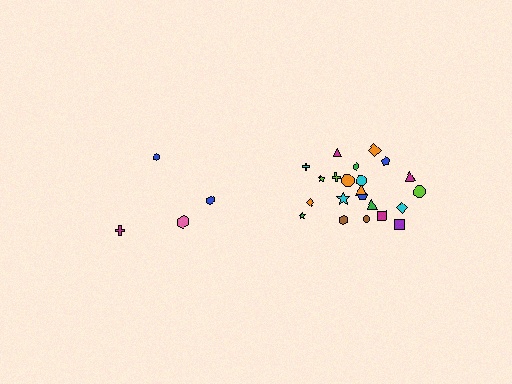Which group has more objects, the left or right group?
The right group.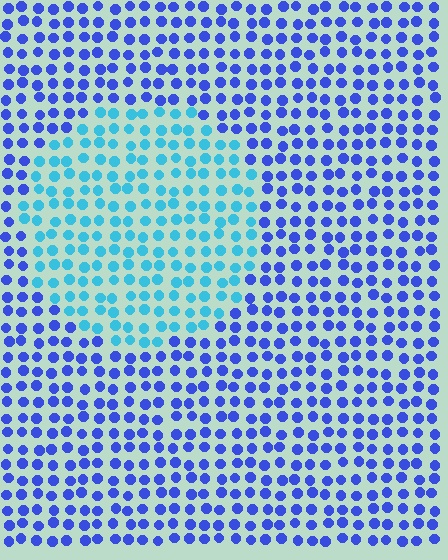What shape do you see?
I see a circle.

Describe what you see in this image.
The image is filled with small blue elements in a uniform arrangement. A circle-shaped region is visible where the elements are tinted to a slightly different hue, forming a subtle color boundary.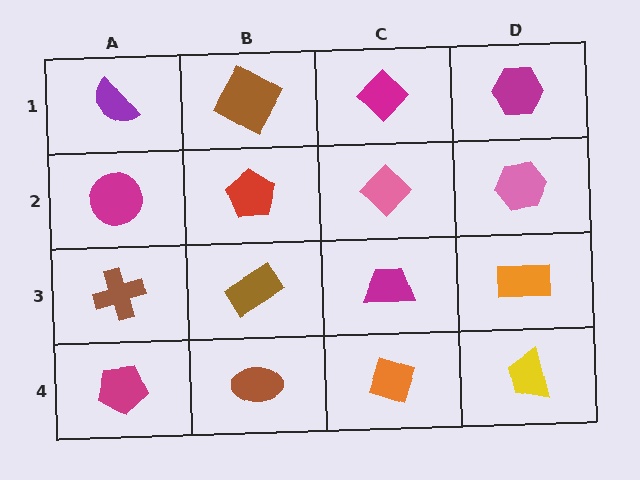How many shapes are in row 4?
4 shapes.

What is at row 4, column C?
An orange diamond.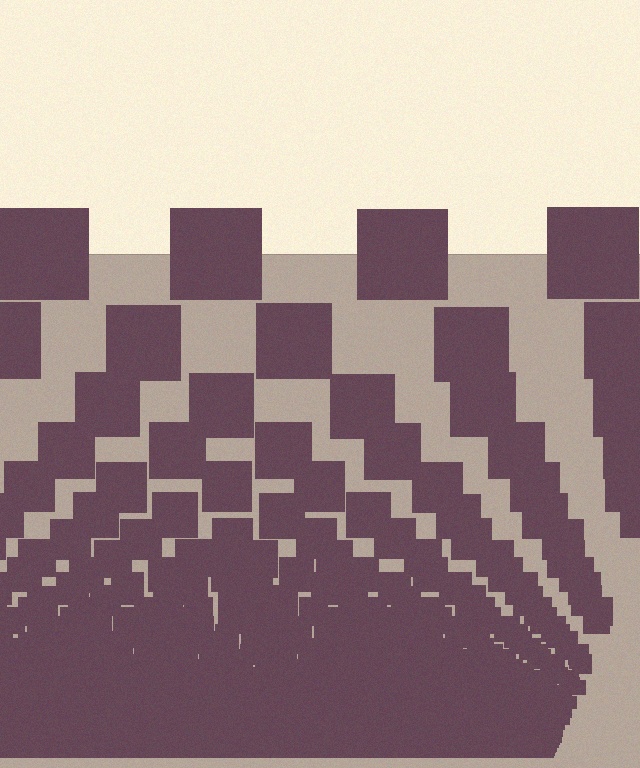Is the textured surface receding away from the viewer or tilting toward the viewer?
The surface appears to tilt toward the viewer. Texture elements get larger and sparser toward the top.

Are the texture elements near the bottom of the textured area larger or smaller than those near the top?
Smaller. The gradient is inverted — elements near the bottom are smaller and denser.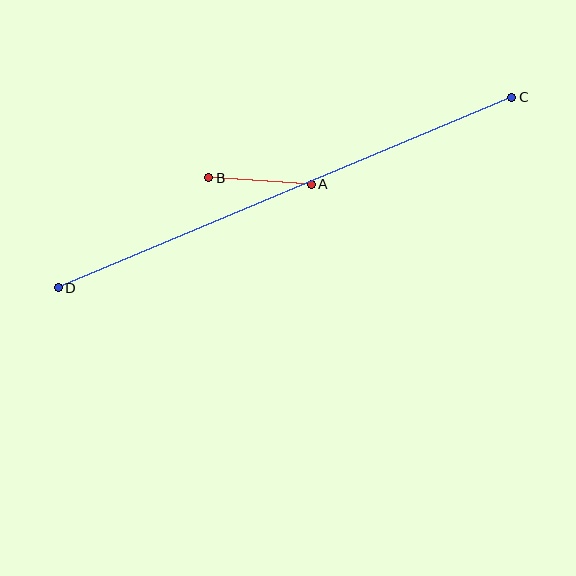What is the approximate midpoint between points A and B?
The midpoint is at approximately (260, 181) pixels.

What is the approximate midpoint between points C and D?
The midpoint is at approximately (285, 193) pixels.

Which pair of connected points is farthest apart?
Points C and D are farthest apart.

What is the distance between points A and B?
The distance is approximately 103 pixels.